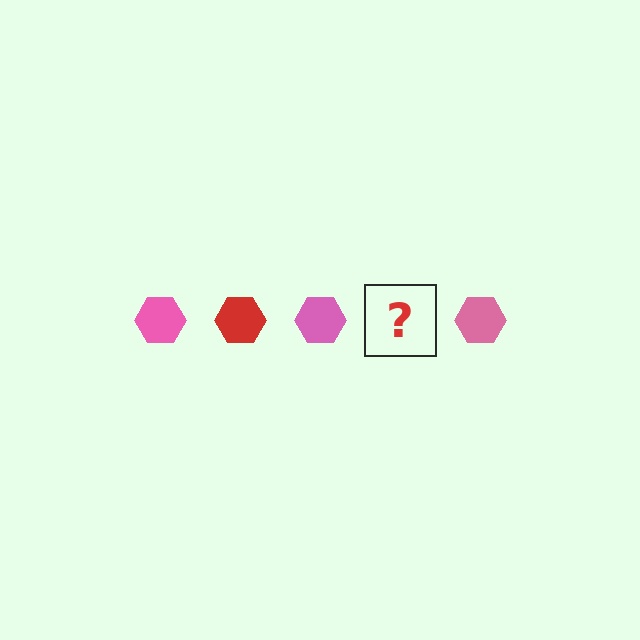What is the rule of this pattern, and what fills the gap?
The rule is that the pattern cycles through pink, red hexagons. The gap should be filled with a red hexagon.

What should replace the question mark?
The question mark should be replaced with a red hexagon.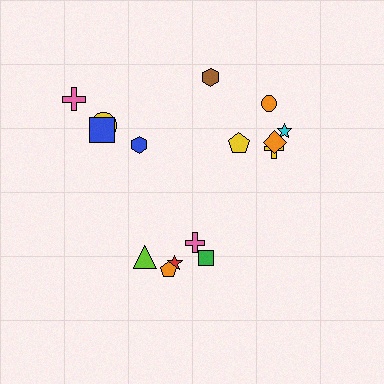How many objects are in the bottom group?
There are 5 objects.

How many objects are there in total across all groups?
There are 15 objects.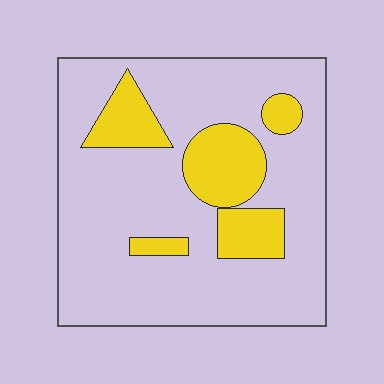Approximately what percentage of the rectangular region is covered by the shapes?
Approximately 20%.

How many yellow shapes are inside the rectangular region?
5.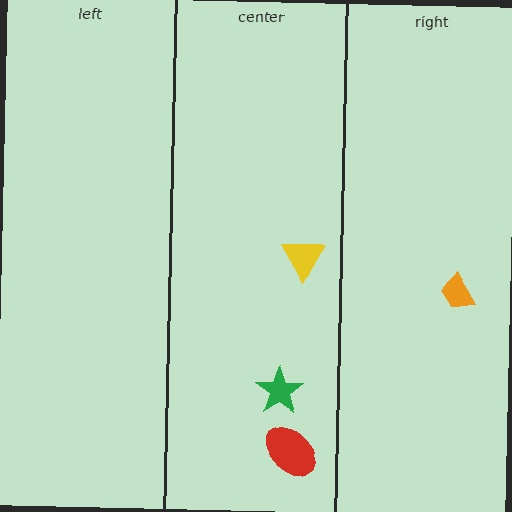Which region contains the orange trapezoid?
The right region.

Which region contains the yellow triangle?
The center region.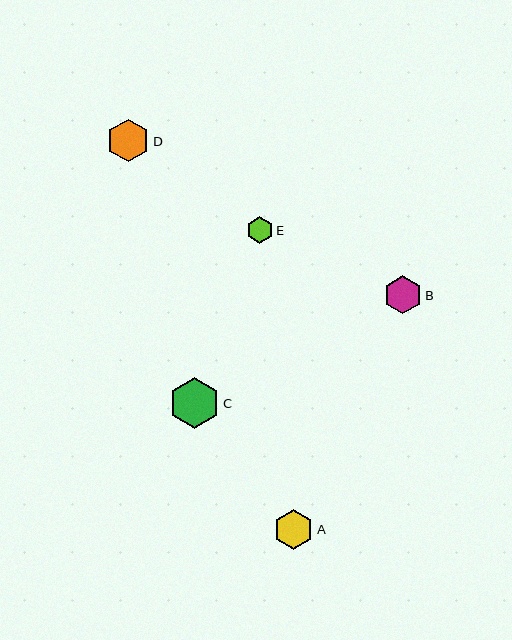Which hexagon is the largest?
Hexagon C is the largest with a size of approximately 51 pixels.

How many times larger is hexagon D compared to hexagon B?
Hexagon D is approximately 1.1 times the size of hexagon B.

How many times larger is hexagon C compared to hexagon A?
Hexagon C is approximately 1.3 times the size of hexagon A.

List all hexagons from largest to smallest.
From largest to smallest: C, D, A, B, E.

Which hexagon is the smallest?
Hexagon E is the smallest with a size of approximately 26 pixels.